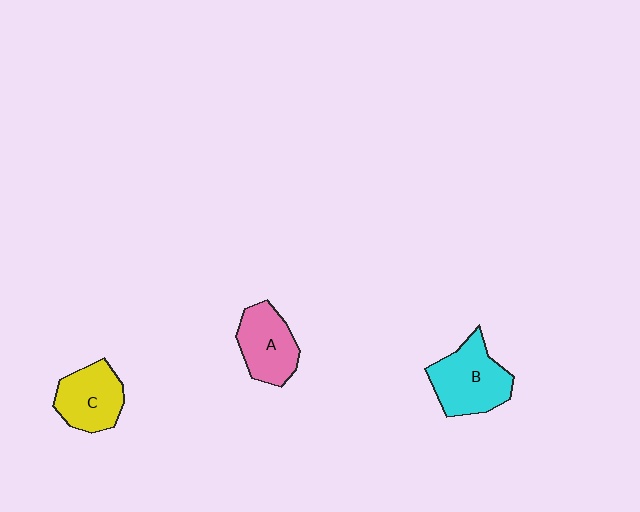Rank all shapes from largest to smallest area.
From largest to smallest: B (cyan), A (pink), C (yellow).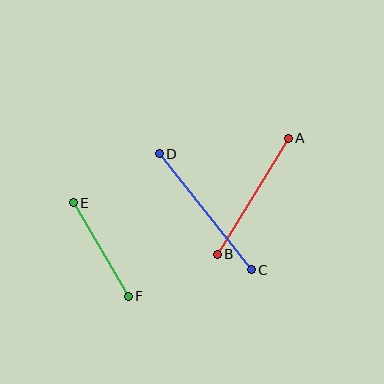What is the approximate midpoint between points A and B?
The midpoint is at approximately (253, 196) pixels.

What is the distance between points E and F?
The distance is approximately 108 pixels.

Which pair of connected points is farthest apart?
Points C and D are farthest apart.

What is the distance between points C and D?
The distance is approximately 148 pixels.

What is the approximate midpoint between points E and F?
The midpoint is at approximately (101, 249) pixels.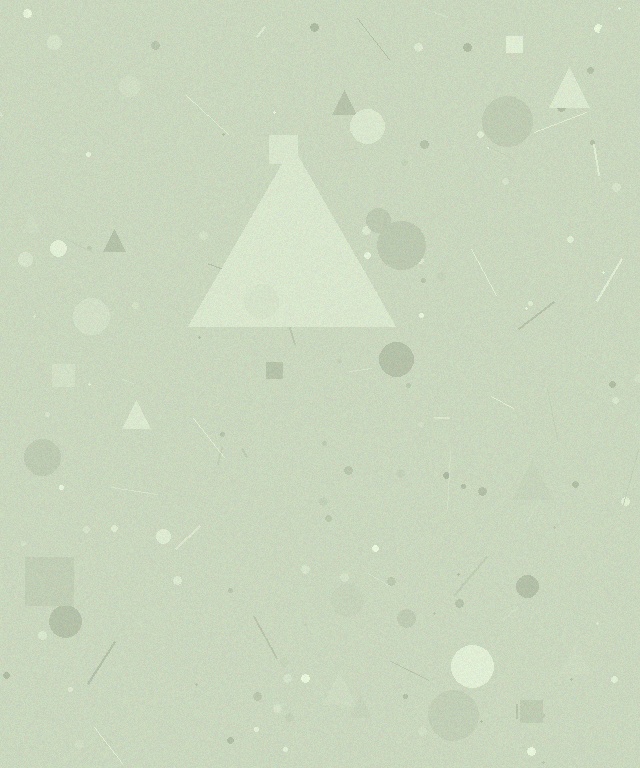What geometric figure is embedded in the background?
A triangle is embedded in the background.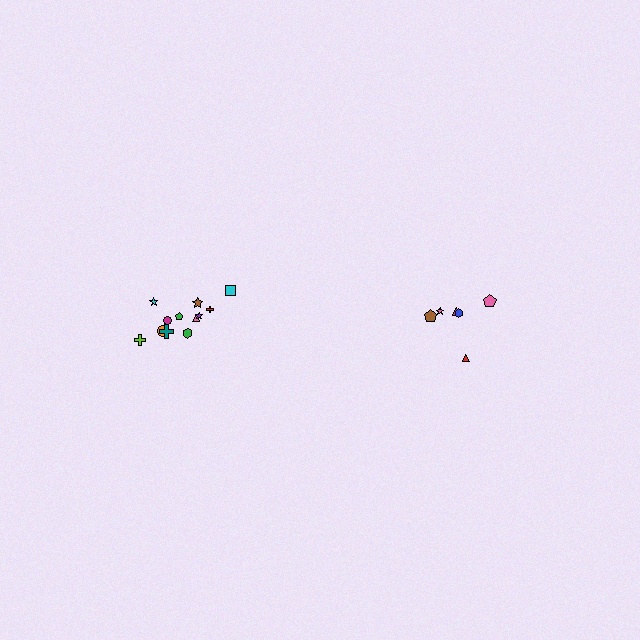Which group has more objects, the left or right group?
The left group.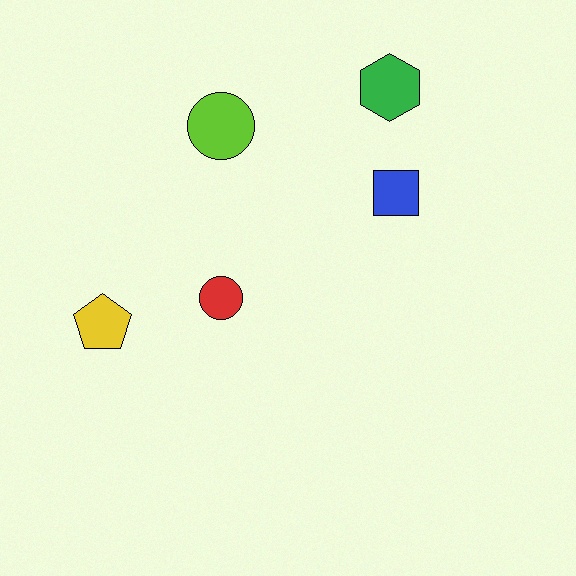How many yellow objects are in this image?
There is 1 yellow object.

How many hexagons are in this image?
There is 1 hexagon.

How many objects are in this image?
There are 5 objects.